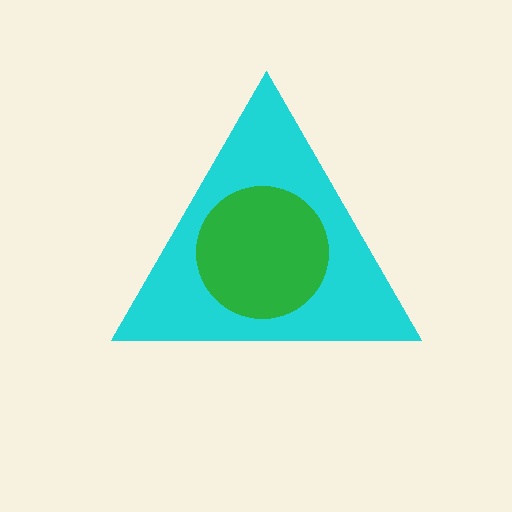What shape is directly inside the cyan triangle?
The green circle.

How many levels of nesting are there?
2.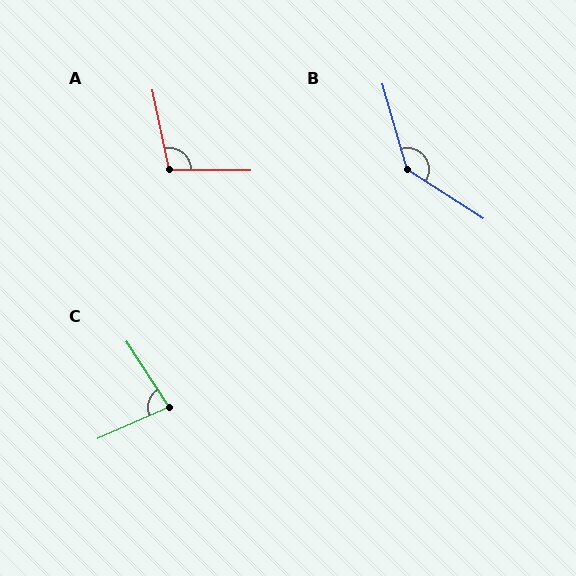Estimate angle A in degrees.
Approximately 102 degrees.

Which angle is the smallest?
C, at approximately 80 degrees.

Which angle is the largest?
B, at approximately 139 degrees.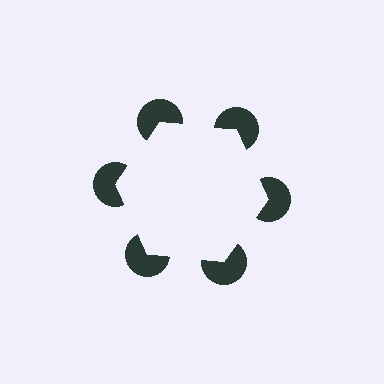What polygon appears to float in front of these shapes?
An illusory hexagon — its edges are inferred from the aligned wedge cuts in the pac-man discs, not physically drawn.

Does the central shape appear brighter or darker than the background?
It typically appears slightly brighter than the background, even though no actual brightness change is drawn.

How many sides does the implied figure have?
6 sides.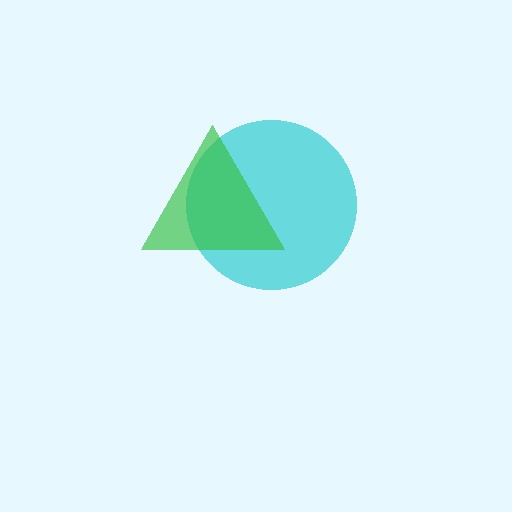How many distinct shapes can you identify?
There are 2 distinct shapes: a cyan circle, a green triangle.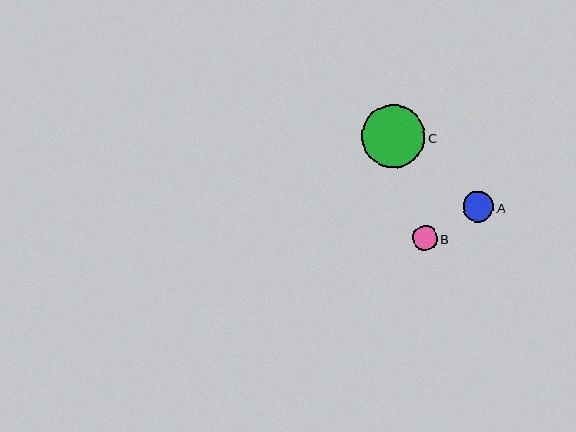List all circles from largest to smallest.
From largest to smallest: C, A, B.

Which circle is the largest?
Circle C is the largest with a size of approximately 63 pixels.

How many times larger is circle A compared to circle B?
Circle A is approximately 1.2 times the size of circle B.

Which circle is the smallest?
Circle B is the smallest with a size of approximately 25 pixels.